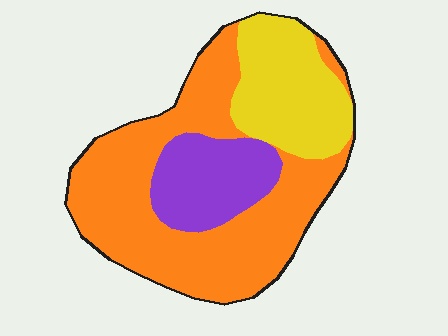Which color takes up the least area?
Purple, at roughly 20%.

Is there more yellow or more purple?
Yellow.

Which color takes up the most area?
Orange, at roughly 60%.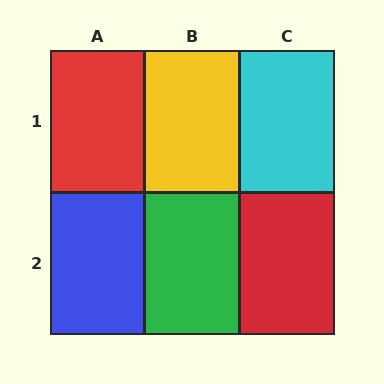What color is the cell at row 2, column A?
Blue.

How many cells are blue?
1 cell is blue.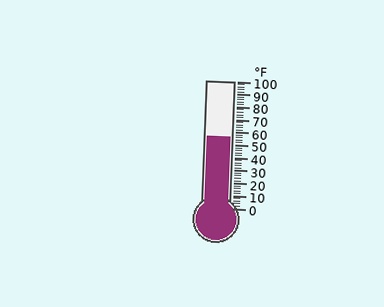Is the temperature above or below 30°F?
The temperature is above 30°F.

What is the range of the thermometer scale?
The thermometer scale ranges from 0°F to 100°F.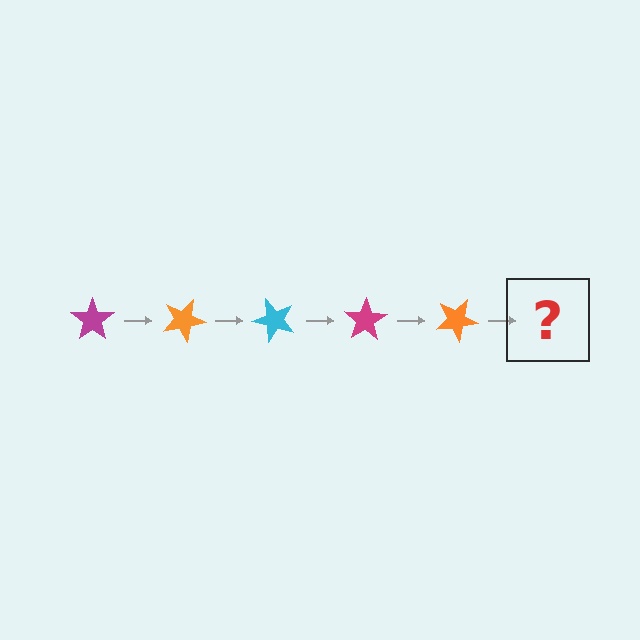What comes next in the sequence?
The next element should be a cyan star, rotated 125 degrees from the start.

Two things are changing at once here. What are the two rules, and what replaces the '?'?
The two rules are that it rotates 25 degrees each step and the color cycles through magenta, orange, and cyan. The '?' should be a cyan star, rotated 125 degrees from the start.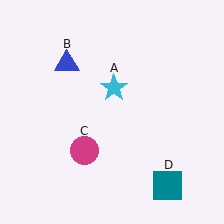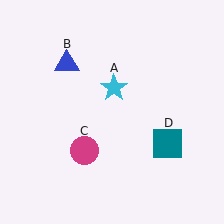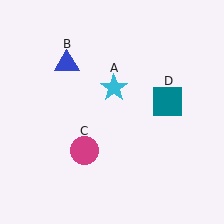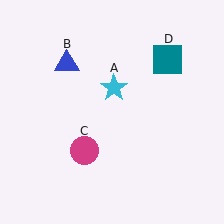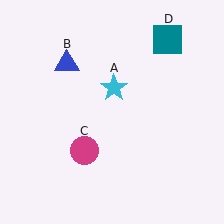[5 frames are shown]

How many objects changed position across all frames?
1 object changed position: teal square (object D).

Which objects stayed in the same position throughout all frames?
Cyan star (object A) and blue triangle (object B) and magenta circle (object C) remained stationary.